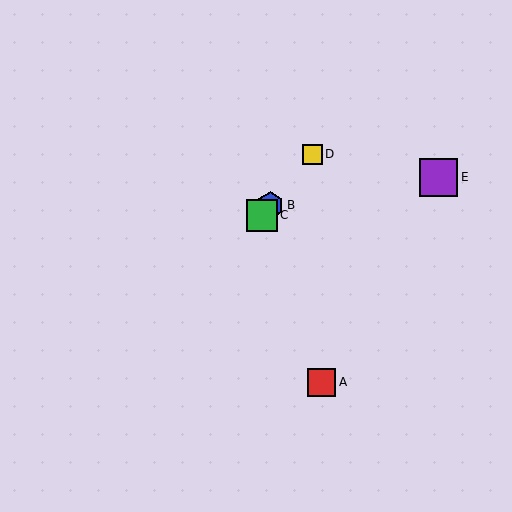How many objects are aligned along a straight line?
3 objects (B, C, D) are aligned along a straight line.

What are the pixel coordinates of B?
Object B is at (270, 205).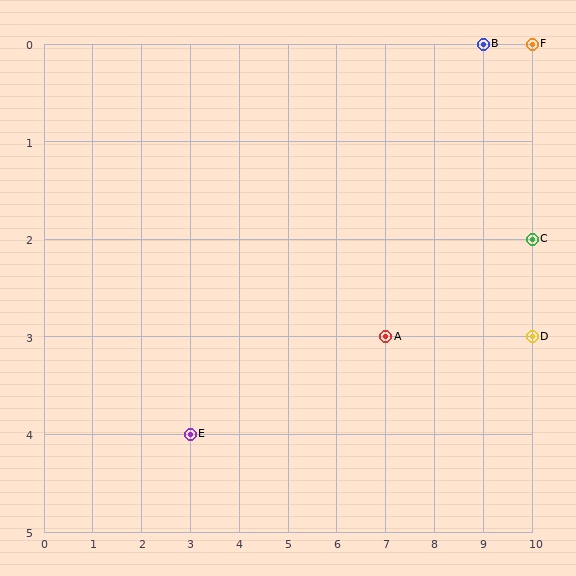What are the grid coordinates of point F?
Point F is at grid coordinates (10, 0).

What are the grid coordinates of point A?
Point A is at grid coordinates (7, 3).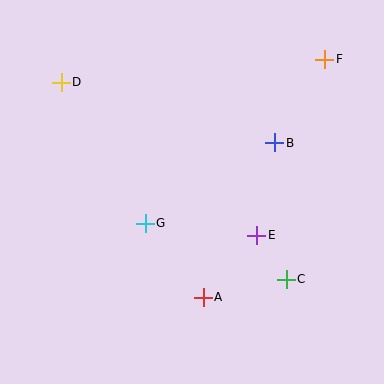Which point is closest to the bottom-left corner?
Point G is closest to the bottom-left corner.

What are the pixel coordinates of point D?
Point D is at (61, 82).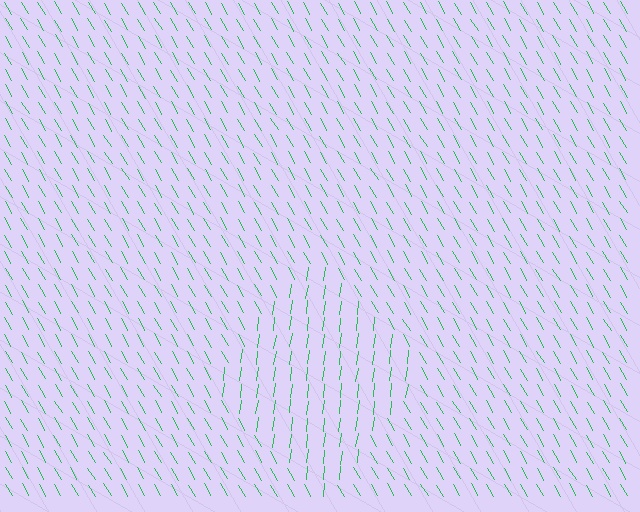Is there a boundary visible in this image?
Yes, there is a texture boundary formed by a change in line orientation.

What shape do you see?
I see a diamond.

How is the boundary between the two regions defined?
The boundary is defined purely by a change in line orientation (approximately 38 degrees difference). All lines are the same color and thickness.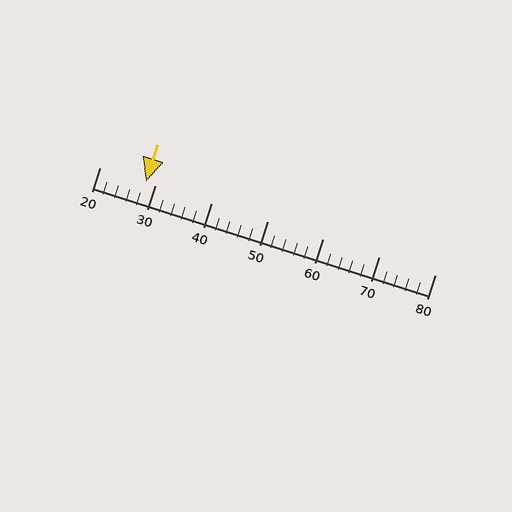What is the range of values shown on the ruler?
The ruler shows values from 20 to 80.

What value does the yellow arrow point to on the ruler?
The yellow arrow points to approximately 28.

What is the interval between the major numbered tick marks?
The major tick marks are spaced 10 units apart.